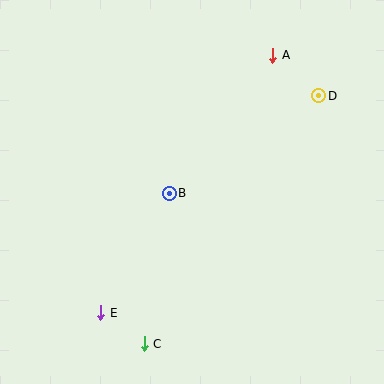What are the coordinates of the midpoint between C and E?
The midpoint between C and E is at (123, 328).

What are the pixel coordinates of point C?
Point C is at (144, 344).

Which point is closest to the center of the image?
Point B at (169, 193) is closest to the center.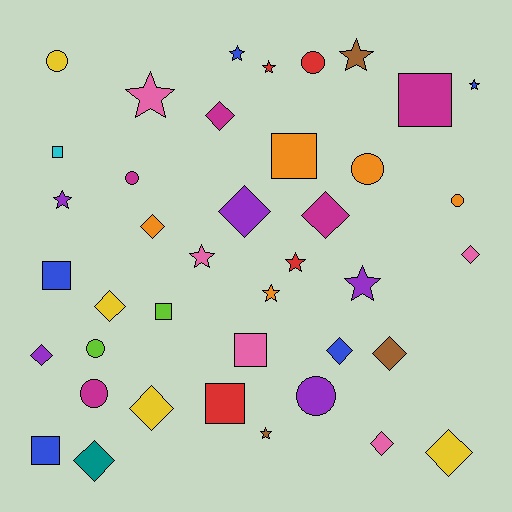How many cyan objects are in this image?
There is 1 cyan object.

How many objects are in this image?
There are 40 objects.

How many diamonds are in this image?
There are 13 diamonds.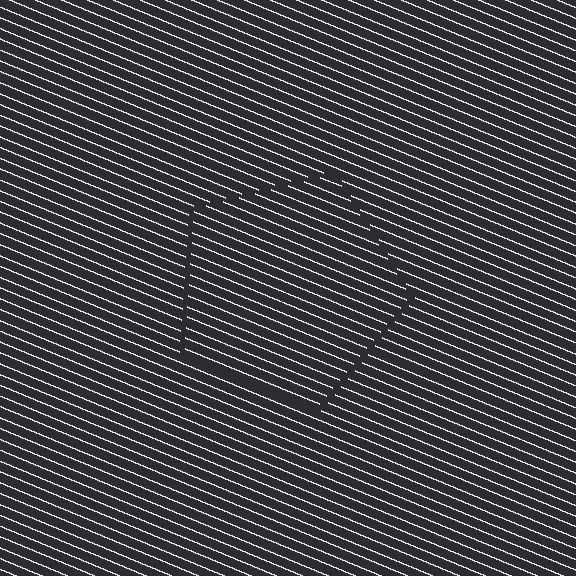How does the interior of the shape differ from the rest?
The interior of the shape contains the same grating, shifted by half a period — the contour is defined by the phase discontinuity where line-ends from the inner and outer gratings abut.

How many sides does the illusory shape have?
5 sides — the line-ends trace a pentagon.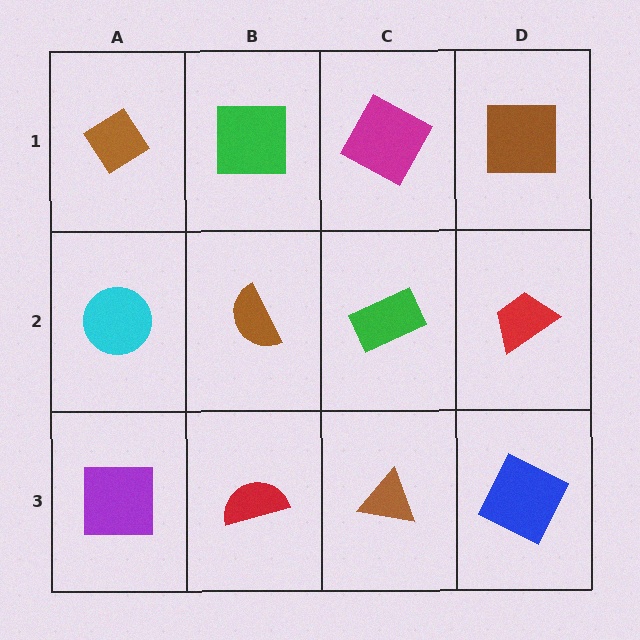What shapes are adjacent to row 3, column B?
A brown semicircle (row 2, column B), a purple square (row 3, column A), a brown triangle (row 3, column C).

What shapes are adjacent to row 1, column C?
A green rectangle (row 2, column C), a green square (row 1, column B), a brown square (row 1, column D).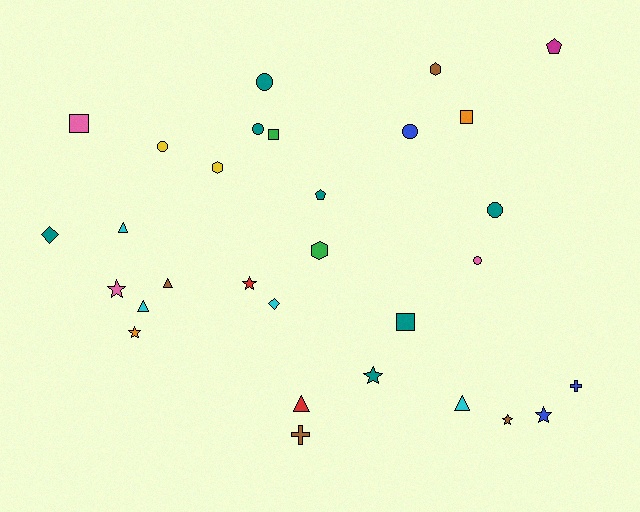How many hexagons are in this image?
There are 3 hexagons.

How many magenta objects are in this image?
There is 1 magenta object.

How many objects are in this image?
There are 30 objects.